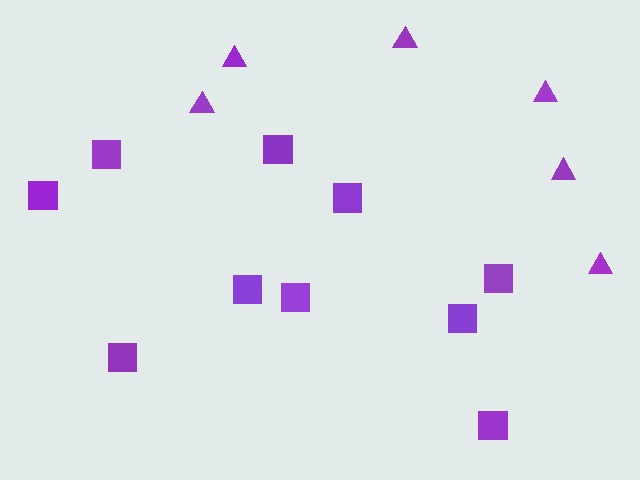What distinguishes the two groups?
There are 2 groups: one group of triangles (6) and one group of squares (10).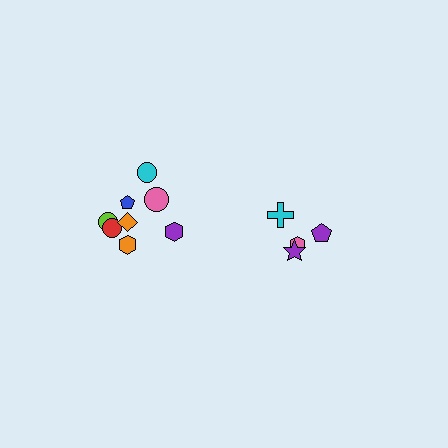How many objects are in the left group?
There are 8 objects.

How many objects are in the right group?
There are 4 objects.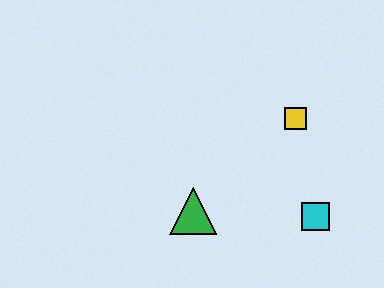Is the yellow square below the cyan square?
No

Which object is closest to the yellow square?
The cyan square is closest to the yellow square.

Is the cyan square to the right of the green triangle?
Yes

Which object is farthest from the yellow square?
The green triangle is farthest from the yellow square.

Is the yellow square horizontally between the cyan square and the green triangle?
Yes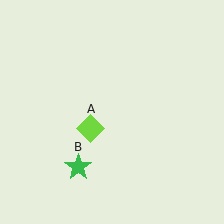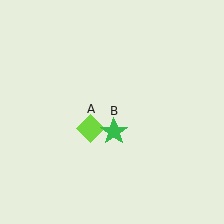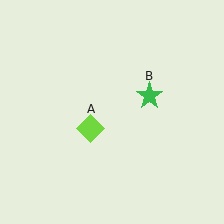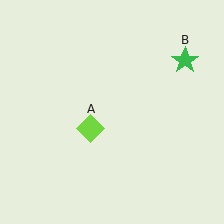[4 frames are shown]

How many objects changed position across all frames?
1 object changed position: green star (object B).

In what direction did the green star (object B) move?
The green star (object B) moved up and to the right.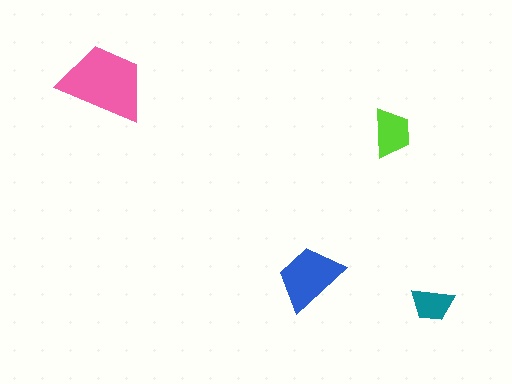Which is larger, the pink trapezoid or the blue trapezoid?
The pink one.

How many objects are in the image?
There are 4 objects in the image.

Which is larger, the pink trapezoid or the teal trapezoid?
The pink one.